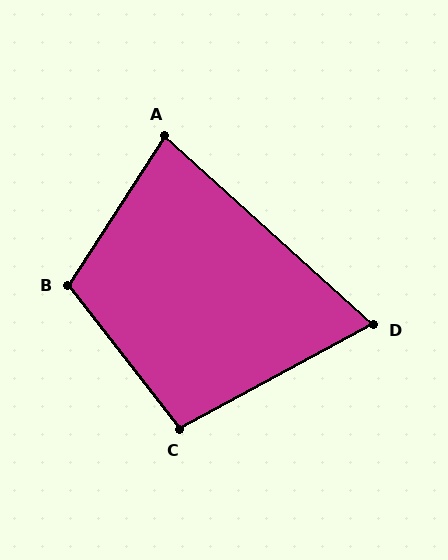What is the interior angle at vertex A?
Approximately 81 degrees (acute).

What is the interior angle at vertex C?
Approximately 99 degrees (obtuse).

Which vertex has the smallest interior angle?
D, at approximately 71 degrees.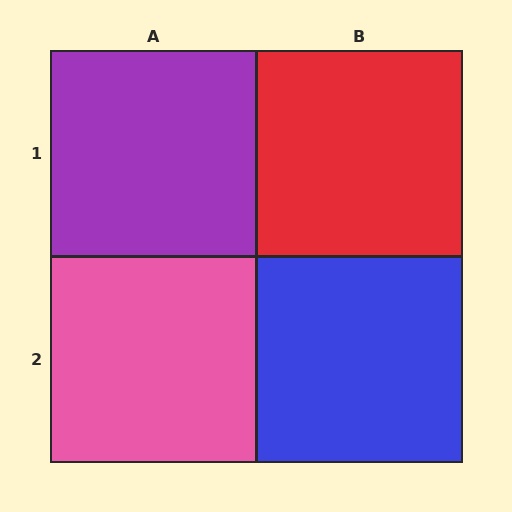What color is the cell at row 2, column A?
Pink.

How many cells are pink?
1 cell is pink.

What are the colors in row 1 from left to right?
Purple, red.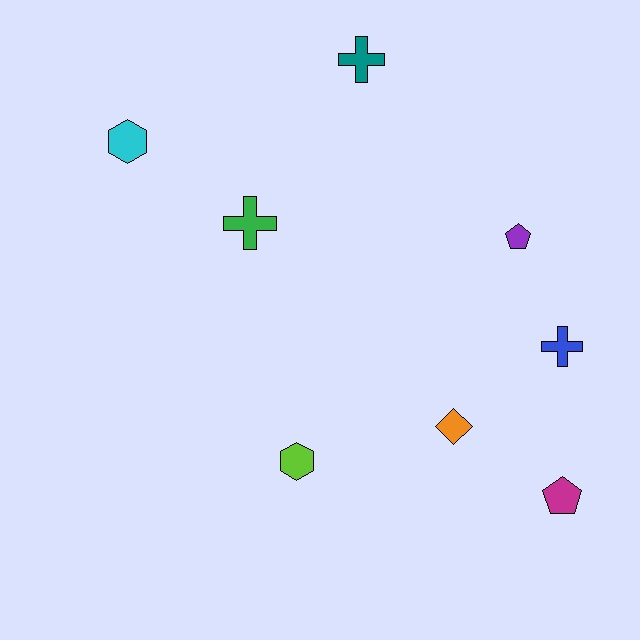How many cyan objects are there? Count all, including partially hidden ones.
There is 1 cyan object.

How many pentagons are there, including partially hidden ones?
There are 2 pentagons.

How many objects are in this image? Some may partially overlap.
There are 8 objects.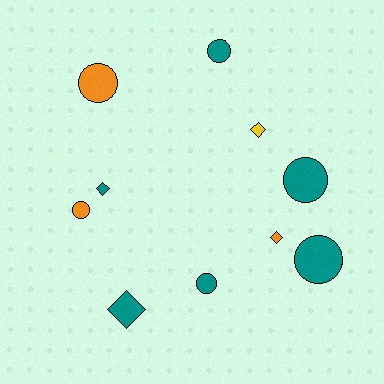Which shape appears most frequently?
Circle, with 6 objects.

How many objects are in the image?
There are 10 objects.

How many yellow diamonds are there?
There is 1 yellow diamond.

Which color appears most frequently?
Teal, with 6 objects.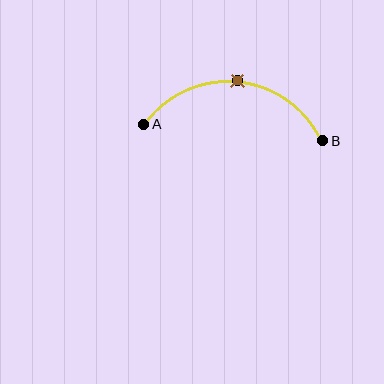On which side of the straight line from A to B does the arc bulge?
The arc bulges above the straight line connecting A and B.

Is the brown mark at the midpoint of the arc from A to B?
Yes. The brown mark lies on the arc at equal arc-length from both A and B — it is the arc midpoint.